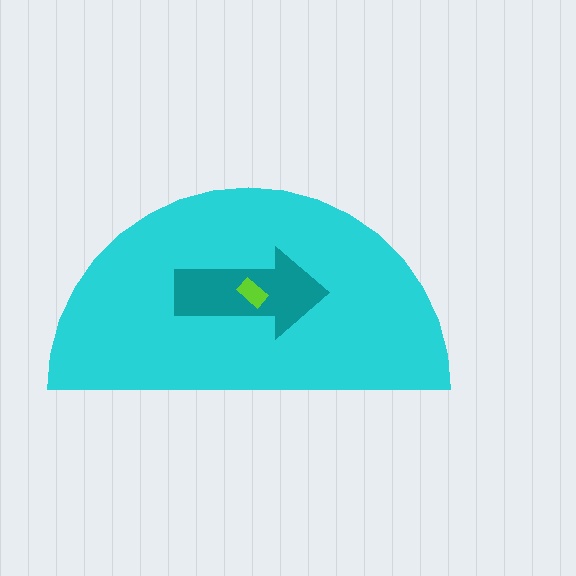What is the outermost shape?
The cyan semicircle.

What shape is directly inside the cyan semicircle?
The teal arrow.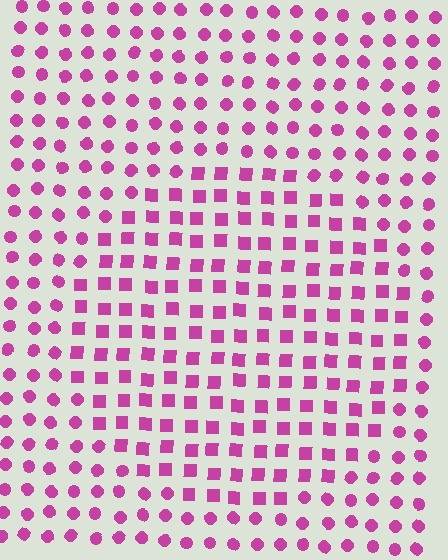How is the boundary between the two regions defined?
The boundary is defined by a change in element shape: squares inside vs. circles outside. All elements share the same color and spacing.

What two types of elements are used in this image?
The image uses squares inside the circle region and circles outside it.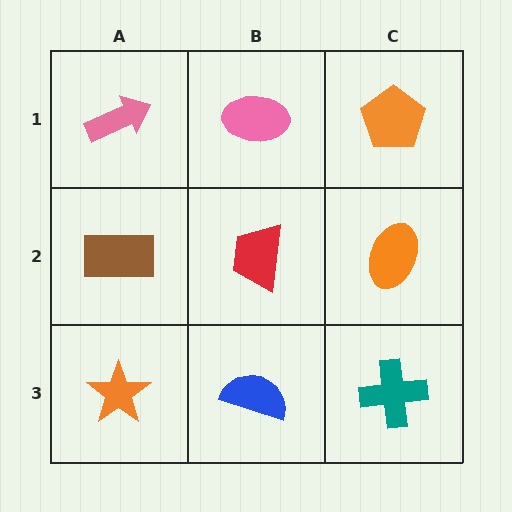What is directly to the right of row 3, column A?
A blue semicircle.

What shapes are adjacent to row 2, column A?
A pink arrow (row 1, column A), an orange star (row 3, column A), a red trapezoid (row 2, column B).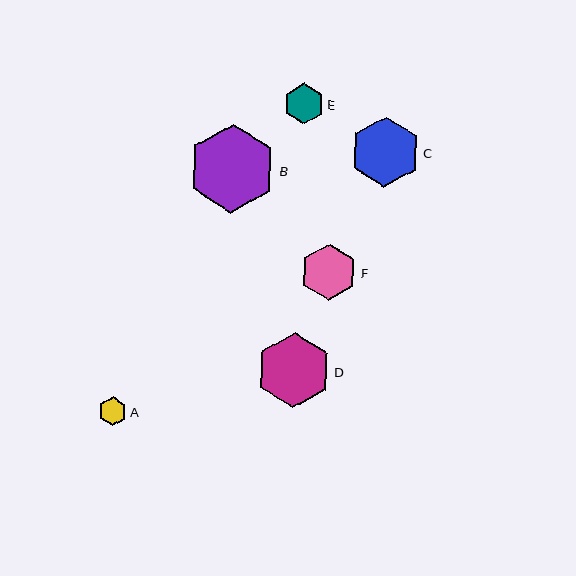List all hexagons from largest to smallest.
From largest to smallest: B, D, C, F, E, A.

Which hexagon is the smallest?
Hexagon A is the smallest with a size of approximately 28 pixels.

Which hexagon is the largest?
Hexagon B is the largest with a size of approximately 88 pixels.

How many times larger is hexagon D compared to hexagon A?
Hexagon D is approximately 2.6 times the size of hexagon A.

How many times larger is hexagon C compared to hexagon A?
Hexagon C is approximately 2.5 times the size of hexagon A.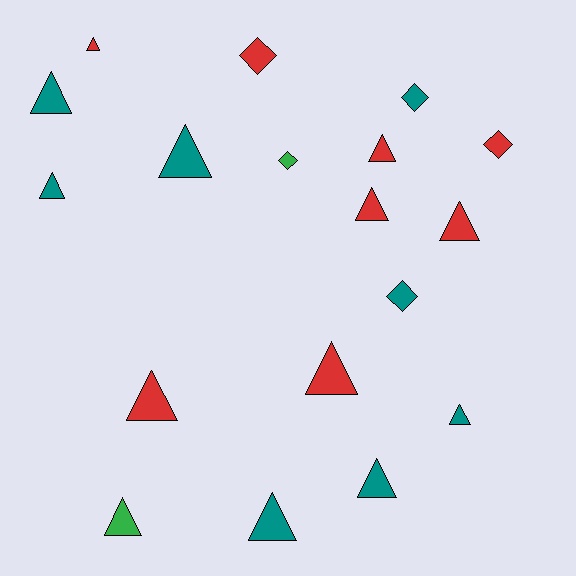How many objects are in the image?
There are 18 objects.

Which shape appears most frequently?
Triangle, with 13 objects.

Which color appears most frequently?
Teal, with 8 objects.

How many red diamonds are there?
There are 2 red diamonds.